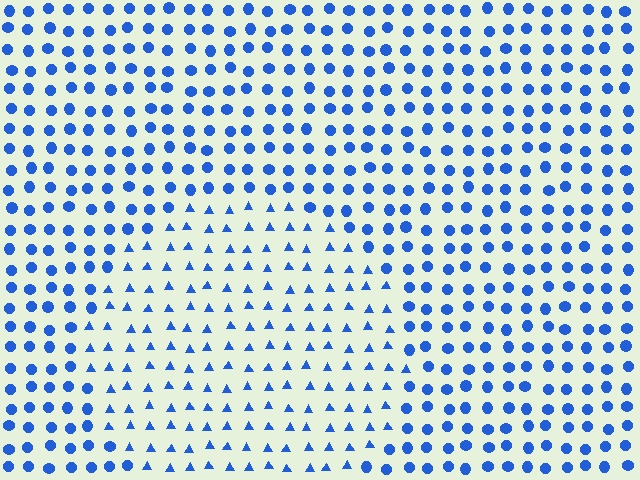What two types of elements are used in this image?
The image uses triangles inside the circle region and circles outside it.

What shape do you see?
I see a circle.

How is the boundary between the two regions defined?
The boundary is defined by a change in element shape: triangles inside vs. circles outside. All elements share the same color and spacing.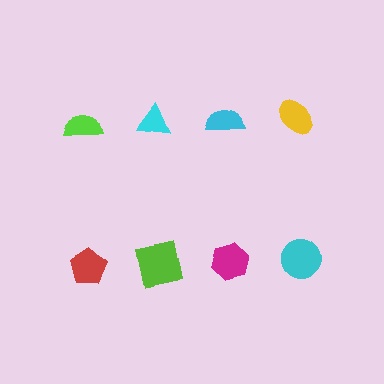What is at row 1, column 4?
A yellow ellipse.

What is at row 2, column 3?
A magenta hexagon.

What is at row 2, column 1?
A red pentagon.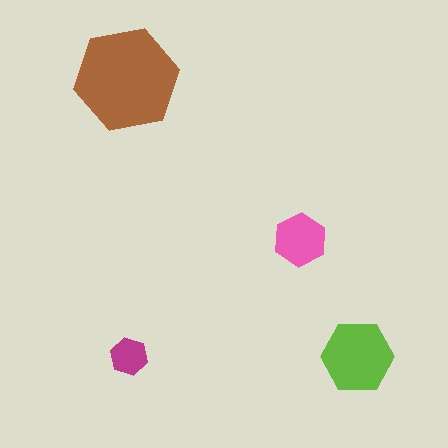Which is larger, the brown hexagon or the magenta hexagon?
The brown one.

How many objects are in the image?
There are 4 objects in the image.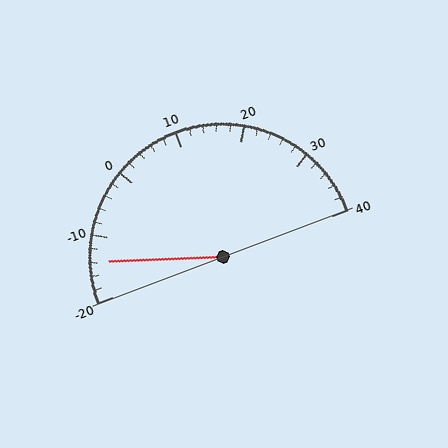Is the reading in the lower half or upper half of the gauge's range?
The reading is in the lower half of the range (-20 to 40).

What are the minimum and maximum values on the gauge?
The gauge ranges from -20 to 40.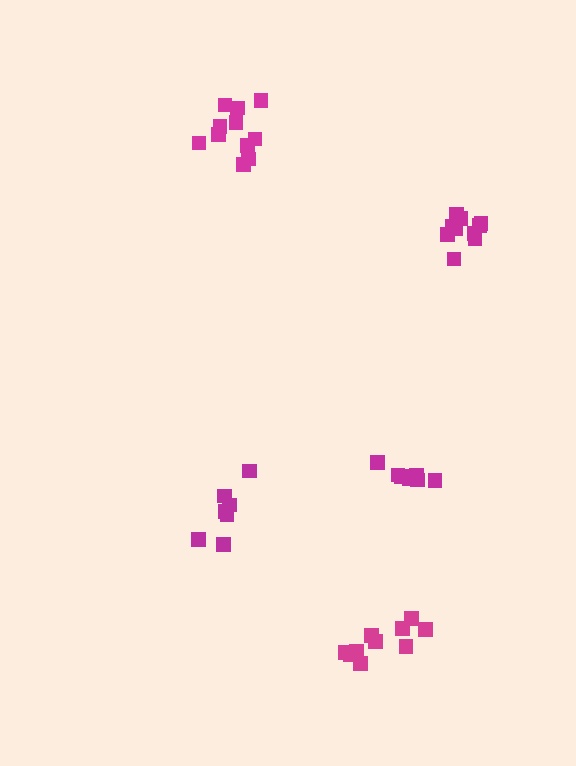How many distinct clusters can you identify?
There are 5 distinct clusters.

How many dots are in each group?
Group 1: 7 dots, Group 2: 11 dots, Group 3: 10 dots, Group 4: 7 dots, Group 5: 10 dots (45 total).